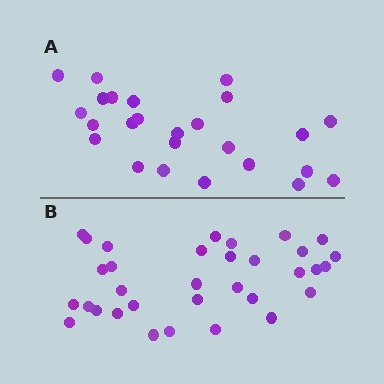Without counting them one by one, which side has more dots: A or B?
Region B (the bottom region) has more dots.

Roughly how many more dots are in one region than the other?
Region B has roughly 8 or so more dots than region A.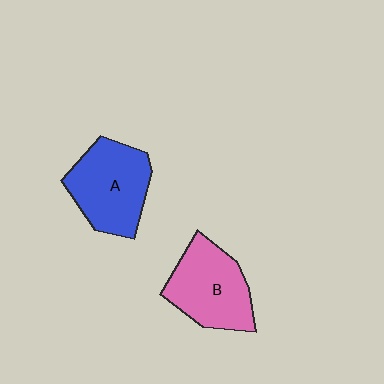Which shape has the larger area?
Shape A (blue).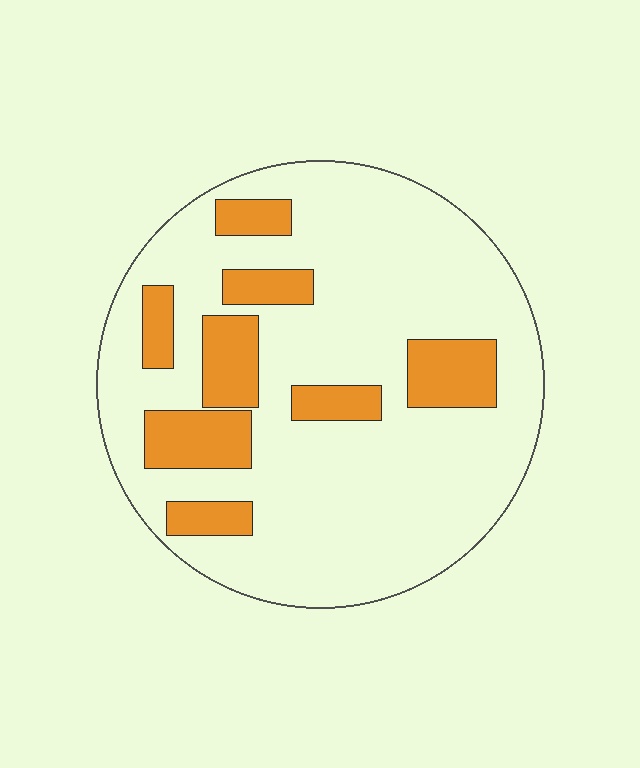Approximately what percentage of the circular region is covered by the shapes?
Approximately 20%.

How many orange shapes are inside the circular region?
8.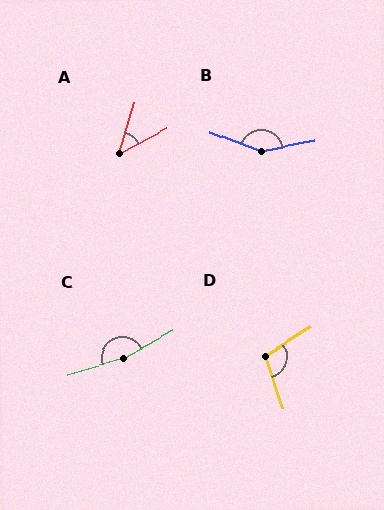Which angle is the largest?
C, at approximately 168 degrees.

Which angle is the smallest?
A, at approximately 45 degrees.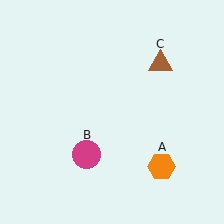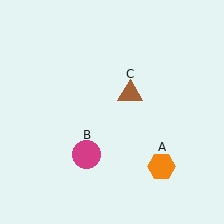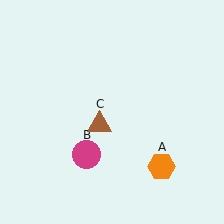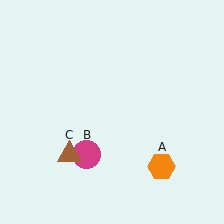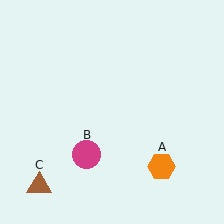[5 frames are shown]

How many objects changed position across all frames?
1 object changed position: brown triangle (object C).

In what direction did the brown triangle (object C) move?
The brown triangle (object C) moved down and to the left.